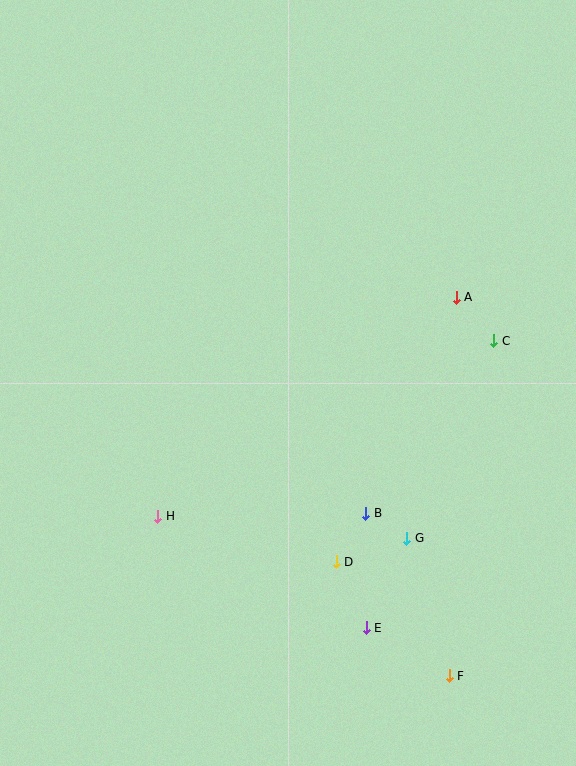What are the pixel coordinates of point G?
Point G is at (407, 538).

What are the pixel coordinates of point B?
Point B is at (366, 513).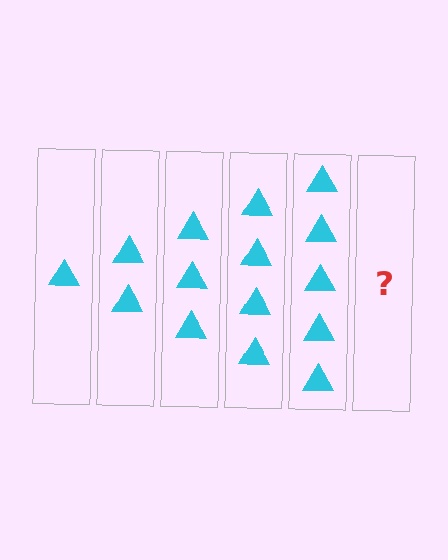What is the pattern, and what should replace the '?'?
The pattern is that each step adds one more triangle. The '?' should be 6 triangles.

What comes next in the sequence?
The next element should be 6 triangles.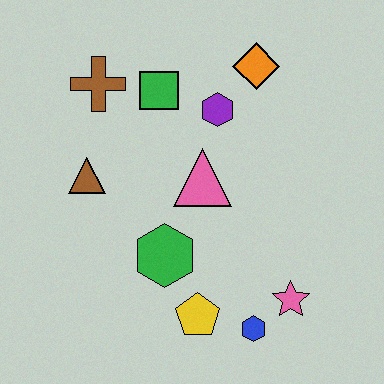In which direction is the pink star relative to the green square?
The pink star is below the green square.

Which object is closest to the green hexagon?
The yellow pentagon is closest to the green hexagon.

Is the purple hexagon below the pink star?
No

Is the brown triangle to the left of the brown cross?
Yes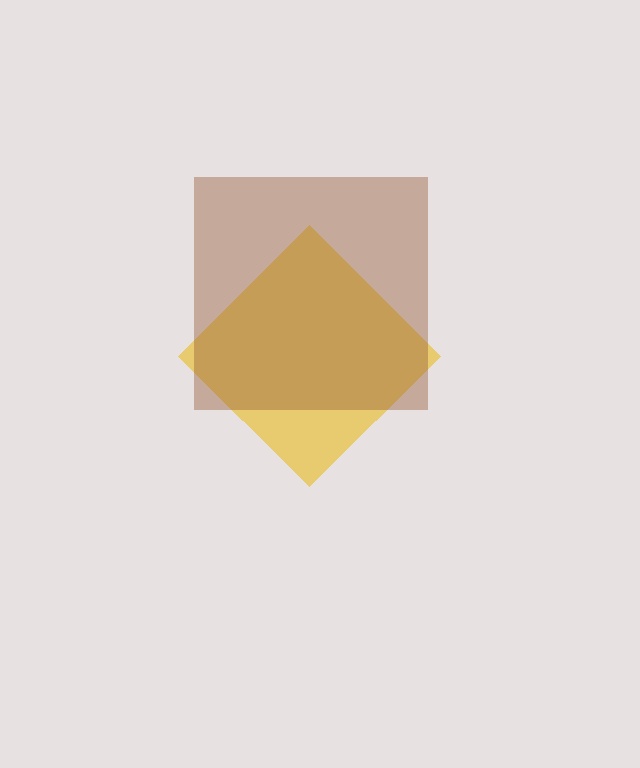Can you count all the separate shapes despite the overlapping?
Yes, there are 2 separate shapes.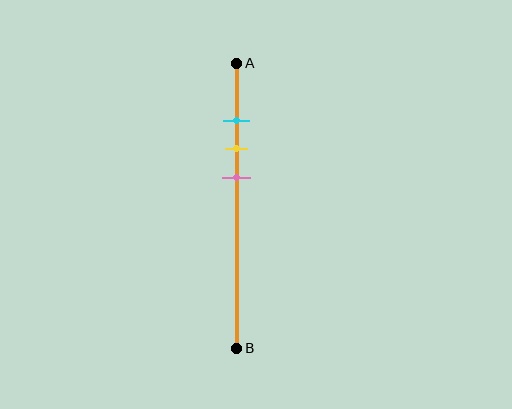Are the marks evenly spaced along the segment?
Yes, the marks are approximately evenly spaced.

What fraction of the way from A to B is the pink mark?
The pink mark is approximately 40% (0.4) of the way from A to B.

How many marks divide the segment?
There are 3 marks dividing the segment.